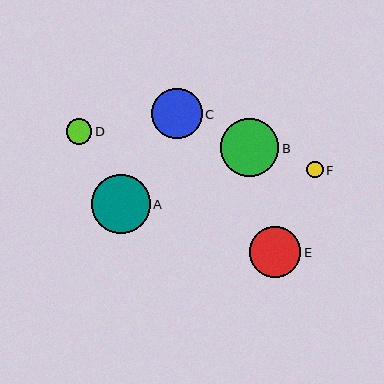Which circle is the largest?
Circle A is the largest with a size of approximately 58 pixels.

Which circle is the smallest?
Circle F is the smallest with a size of approximately 17 pixels.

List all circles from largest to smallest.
From largest to smallest: A, B, E, C, D, F.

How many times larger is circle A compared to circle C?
Circle A is approximately 1.2 times the size of circle C.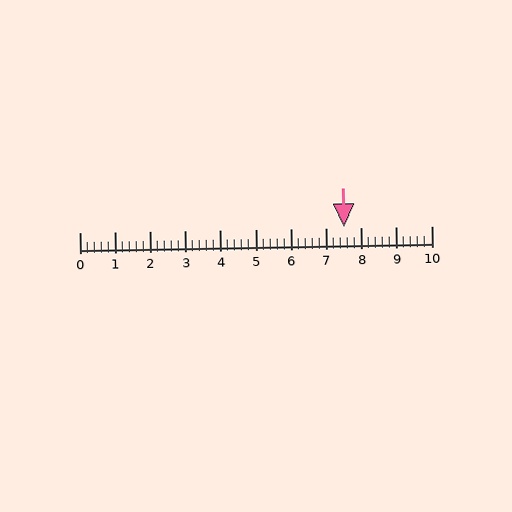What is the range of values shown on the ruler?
The ruler shows values from 0 to 10.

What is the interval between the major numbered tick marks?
The major tick marks are spaced 1 units apart.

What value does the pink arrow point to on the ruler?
The pink arrow points to approximately 7.5.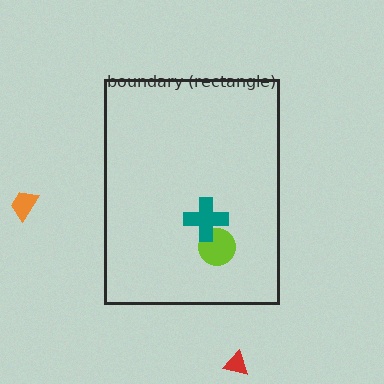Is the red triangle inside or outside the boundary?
Outside.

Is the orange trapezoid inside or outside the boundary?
Outside.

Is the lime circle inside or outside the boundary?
Inside.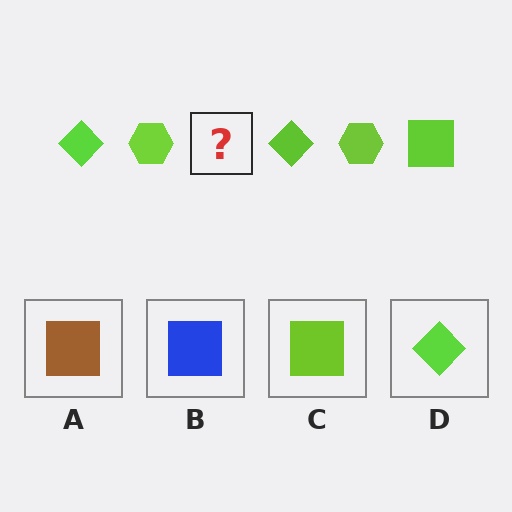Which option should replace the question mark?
Option C.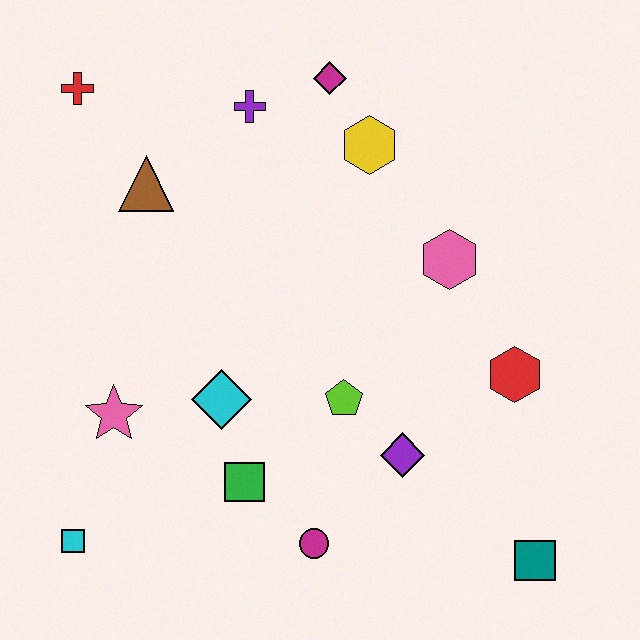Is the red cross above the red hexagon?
Yes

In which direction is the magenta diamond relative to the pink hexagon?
The magenta diamond is above the pink hexagon.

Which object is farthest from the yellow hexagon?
The cyan square is farthest from the yellow hexagon.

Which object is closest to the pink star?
The cyan diamond is closest to the pink star.